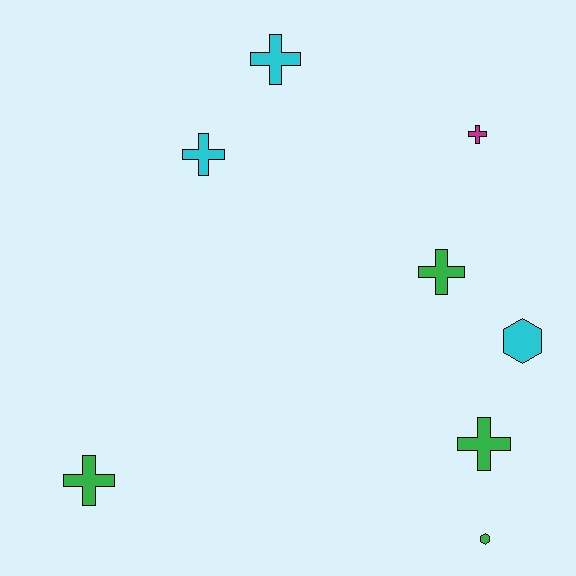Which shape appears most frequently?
Cross, with 6 objects.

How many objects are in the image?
There are 8 objects.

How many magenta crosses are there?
There is 1 magenta cross.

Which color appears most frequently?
Green, with 4 objects.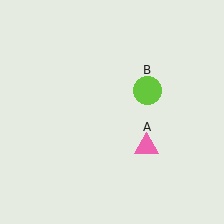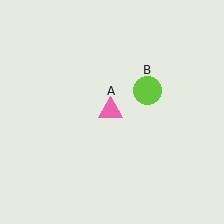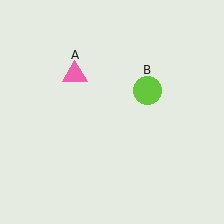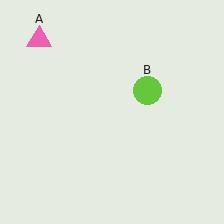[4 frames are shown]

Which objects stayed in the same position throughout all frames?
Lime circle (object B) remained stationary.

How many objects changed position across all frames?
1 object changed position: pink triangle (object A).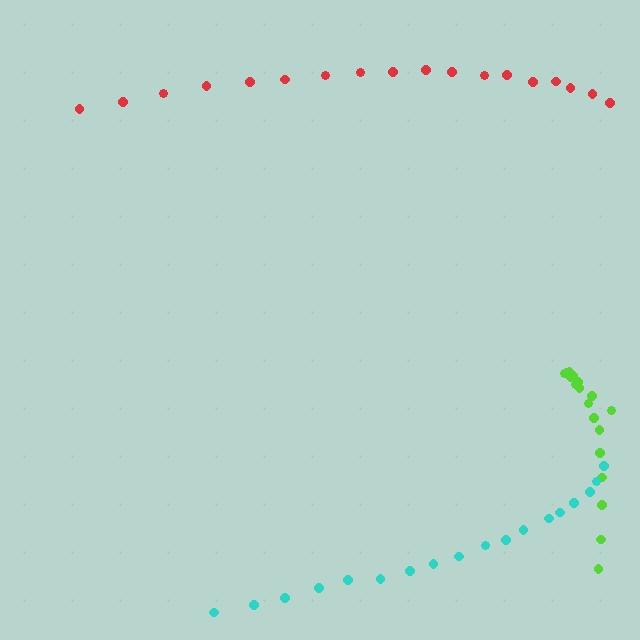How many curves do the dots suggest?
There are 3 distinct paths.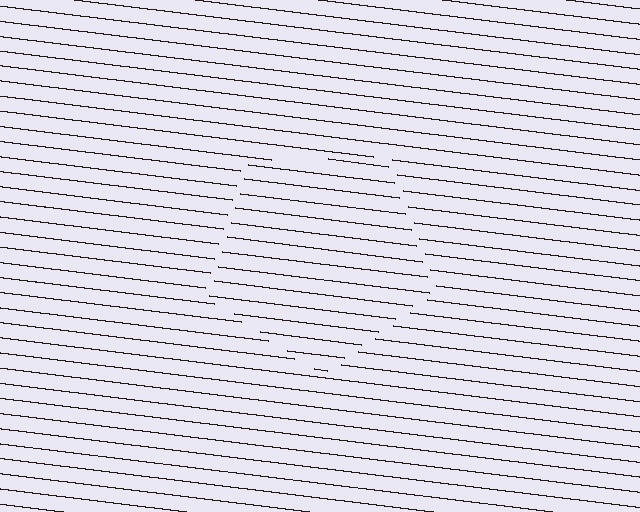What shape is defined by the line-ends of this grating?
An illusory pentagon. The interior of the shape contains the same grating, shifted by half a period — the contour is defined by the phase discontinuity where line-ends from the inner and outer gratings abut.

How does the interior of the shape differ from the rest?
The interior of the shape contains the same grating, shifted by half a period — the contour is defined by the phase discontinuity where line-ends from the inner and outer gratings abut.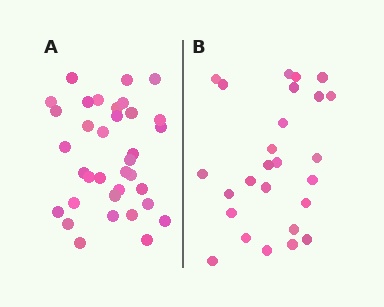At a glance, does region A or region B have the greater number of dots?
Region A (the left region) has more dots.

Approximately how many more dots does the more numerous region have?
Region A has roughly 8 or so more dots than region B.